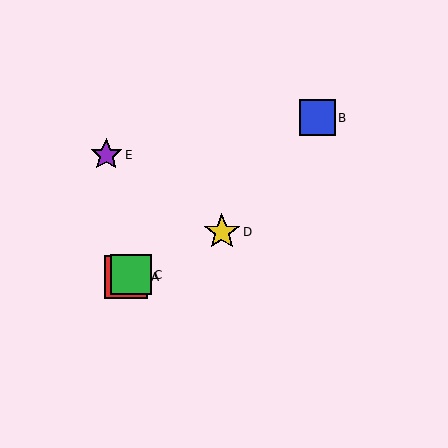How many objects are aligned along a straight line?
3 objects (A, C, D) are aligned along a straight line.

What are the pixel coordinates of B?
Object B is at (317, 118).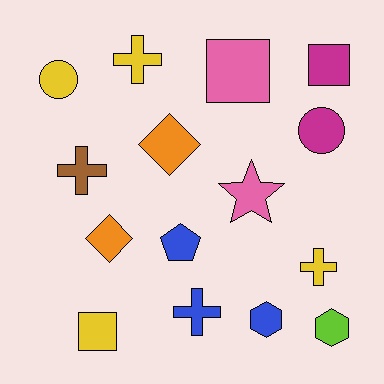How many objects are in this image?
There are 15 objects.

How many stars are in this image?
There is 1 star.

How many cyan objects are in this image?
There are no cyan objects.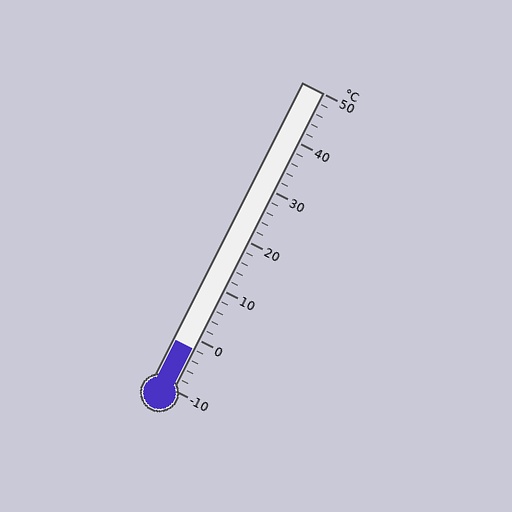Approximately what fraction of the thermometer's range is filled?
The thermometer is filled to approximately 15% of its range.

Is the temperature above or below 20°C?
The temperature is below 20°C.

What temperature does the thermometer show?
The thermometer shows approximately -2°C.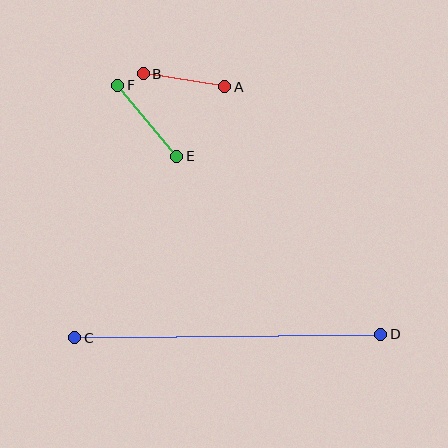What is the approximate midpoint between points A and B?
The midpoint is at approximately (184, 80) pixels.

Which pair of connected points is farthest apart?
Points C and D are farthest apart.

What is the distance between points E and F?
The distance is approximately 92 pixels.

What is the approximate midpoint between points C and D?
The midpoint is at approximately (228, 336) pixels.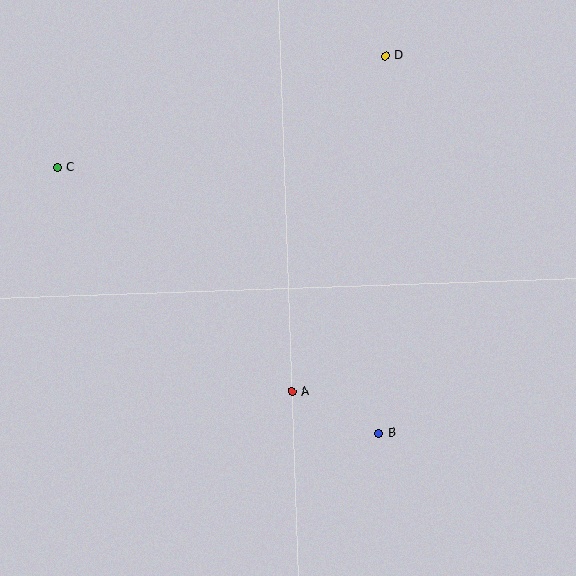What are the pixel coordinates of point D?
Point D is at (386, 56).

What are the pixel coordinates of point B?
Point B is at (379, 433).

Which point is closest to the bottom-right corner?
Point B is closest to the bottom-right corner.